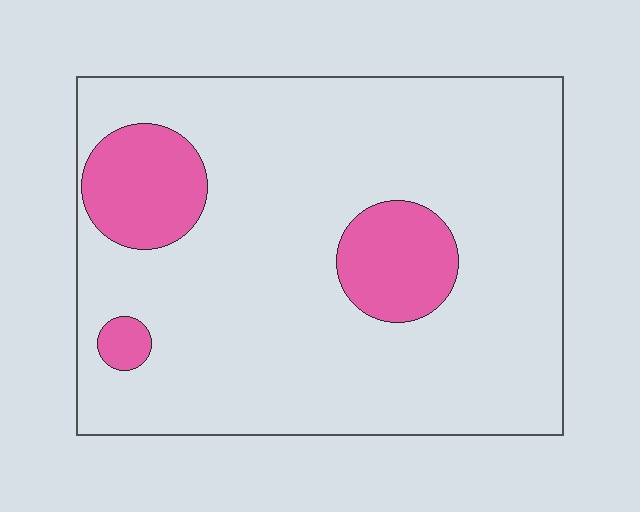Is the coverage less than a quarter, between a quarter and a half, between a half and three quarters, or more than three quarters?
Less than a quarter.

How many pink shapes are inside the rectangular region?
3.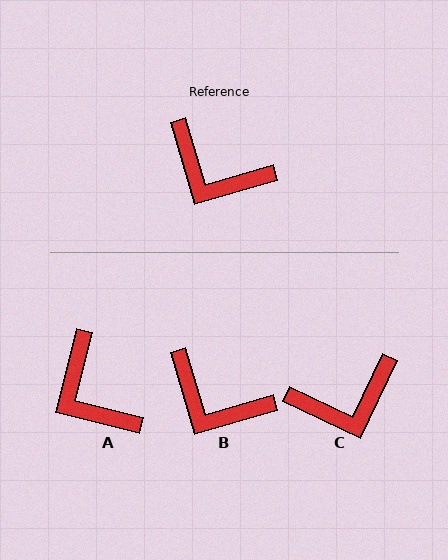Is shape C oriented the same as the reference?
No, it is off by about 48 degrees.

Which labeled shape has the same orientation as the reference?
B.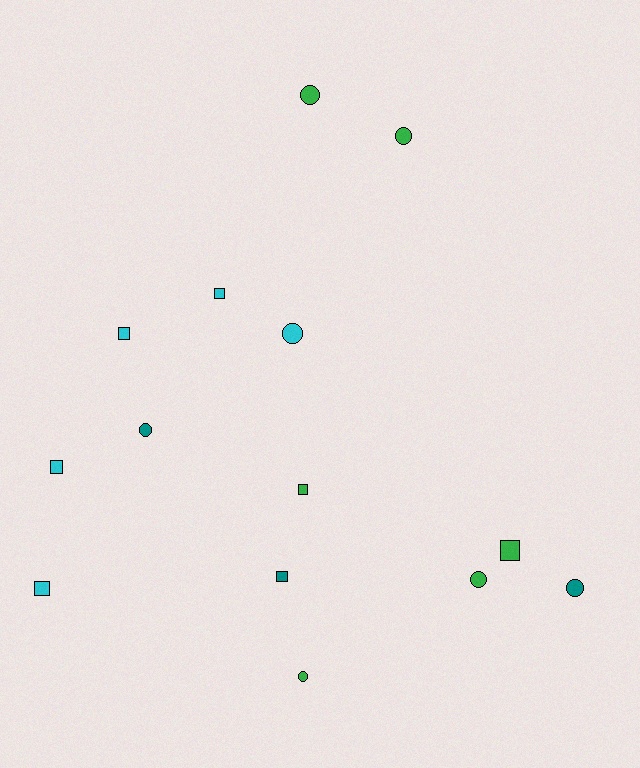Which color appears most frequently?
Green, with 6 objects.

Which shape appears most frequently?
Circle, with 7 objects.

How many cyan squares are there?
There are 4 cyan squares.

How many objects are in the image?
There are 14 objects.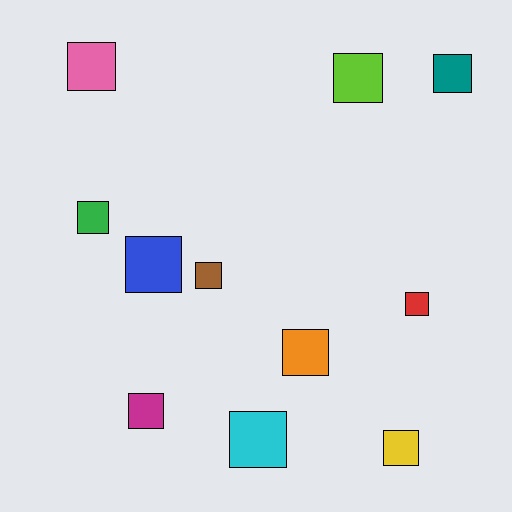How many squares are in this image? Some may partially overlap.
There are 11 squares.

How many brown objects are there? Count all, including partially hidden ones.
There is 1 brown object.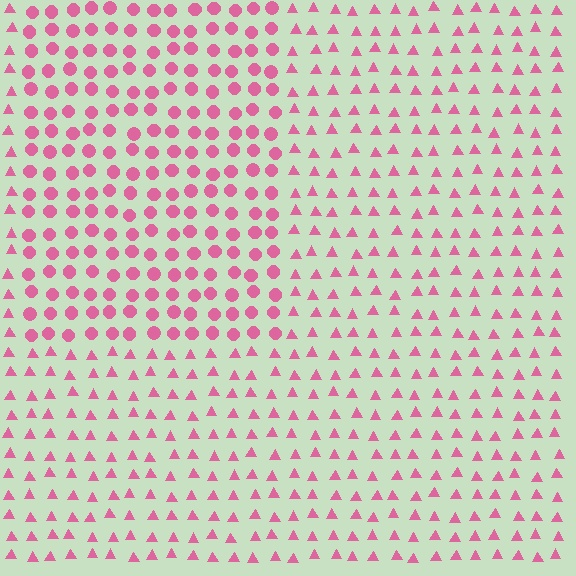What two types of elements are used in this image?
The image uses circles inside the rectangle region and triangles outside it.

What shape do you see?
I see a rectangle.